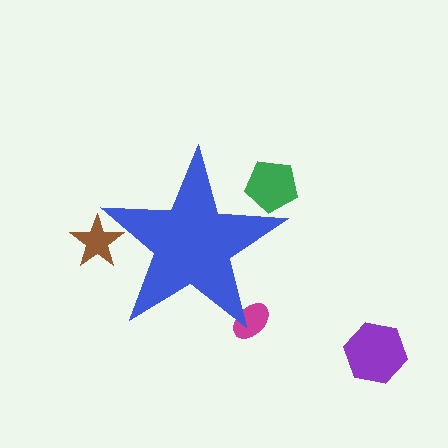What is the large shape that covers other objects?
A blue star.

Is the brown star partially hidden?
Yes, the brown star is partially hidden behind the blue star.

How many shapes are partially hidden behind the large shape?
3 shapes are partially hidden.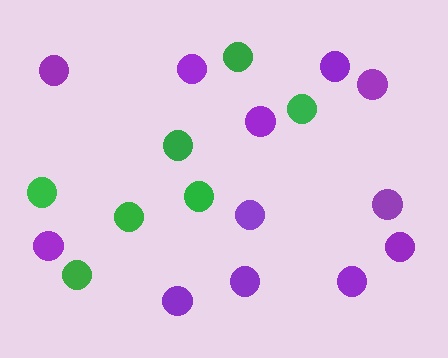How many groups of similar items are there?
There are 2 groups: one group of green circles (7) and one group of purple circles (12).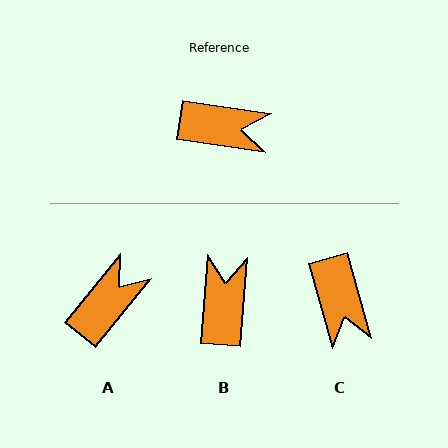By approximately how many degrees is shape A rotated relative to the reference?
Approximately 60 degrees counter-clockwise.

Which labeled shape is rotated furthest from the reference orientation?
B, about 94 degrees away.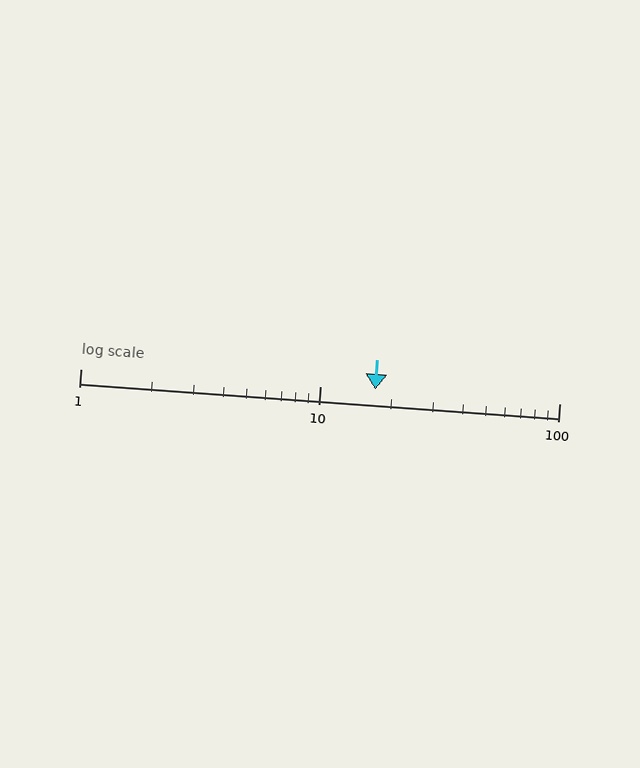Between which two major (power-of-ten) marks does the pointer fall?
The pointer is between 10 and 100.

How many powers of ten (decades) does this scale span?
The scale spans 2 decades, from 1 to 100.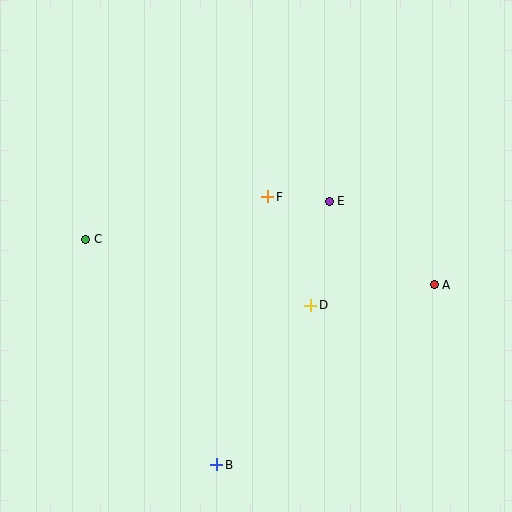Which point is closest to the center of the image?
Point F at (268, 197) is closest to the center.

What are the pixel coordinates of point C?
Point C is at (86, 239).